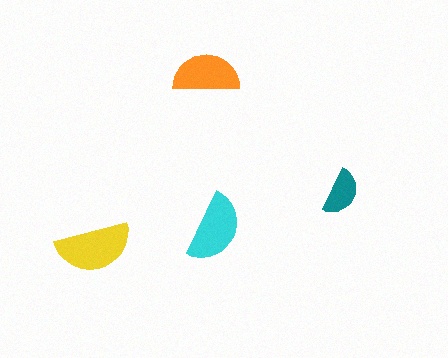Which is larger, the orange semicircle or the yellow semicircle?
The yellow one.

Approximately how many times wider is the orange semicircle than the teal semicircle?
About 1.5 times wider.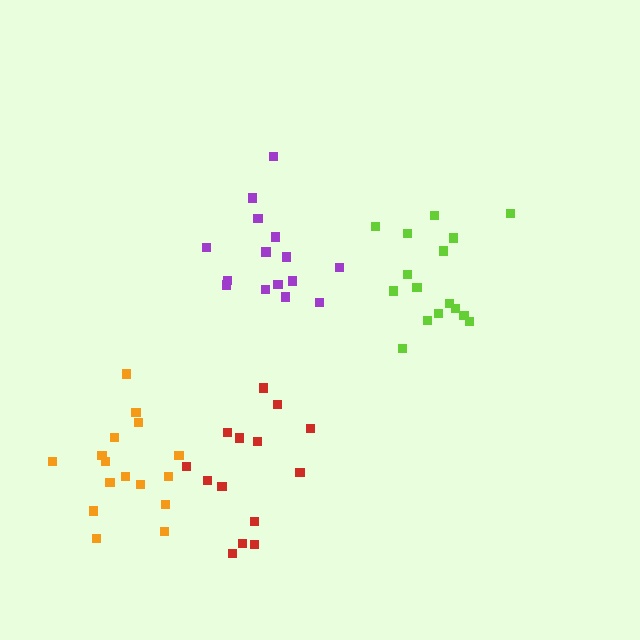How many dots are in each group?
Group 1: 14 dots, Group 2: 15 dots, Group 3: 16 dots, Group 4: 16 dots (61 total).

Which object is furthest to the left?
The orange cluster is leftmost.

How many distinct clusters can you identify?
There are 4 distinct clusters.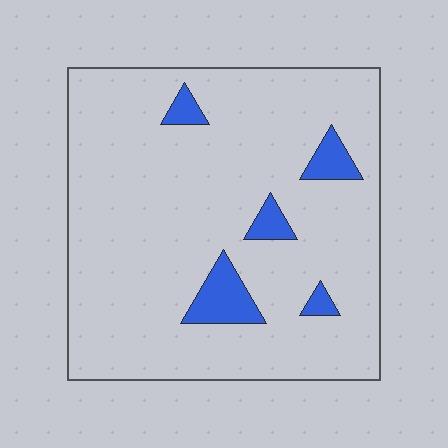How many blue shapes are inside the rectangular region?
5.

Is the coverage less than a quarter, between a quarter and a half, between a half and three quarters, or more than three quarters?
Less than a quarter.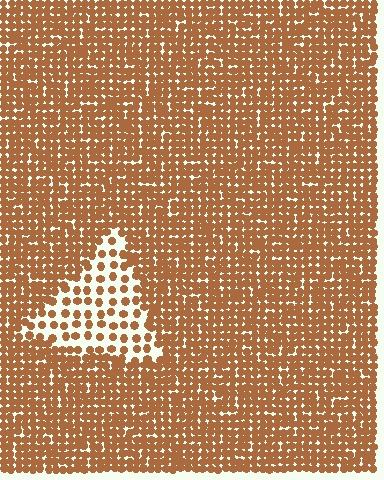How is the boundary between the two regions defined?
The boundary is defined by a change in element density (approximately 2.6x ratio). All elements are the same color, size, and shape.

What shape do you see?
I see a triangle.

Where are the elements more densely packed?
The elements are more densely packed outside the triangle boundary.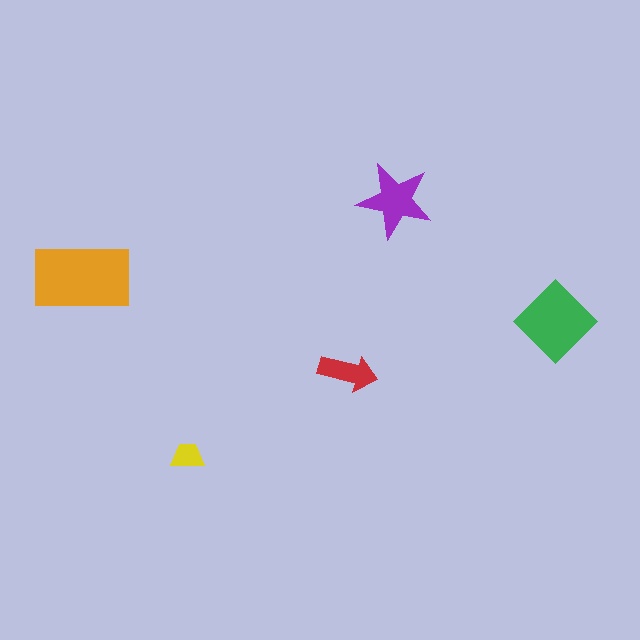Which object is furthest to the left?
The orange rectangle is leftmost.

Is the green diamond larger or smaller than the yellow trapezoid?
Larger.